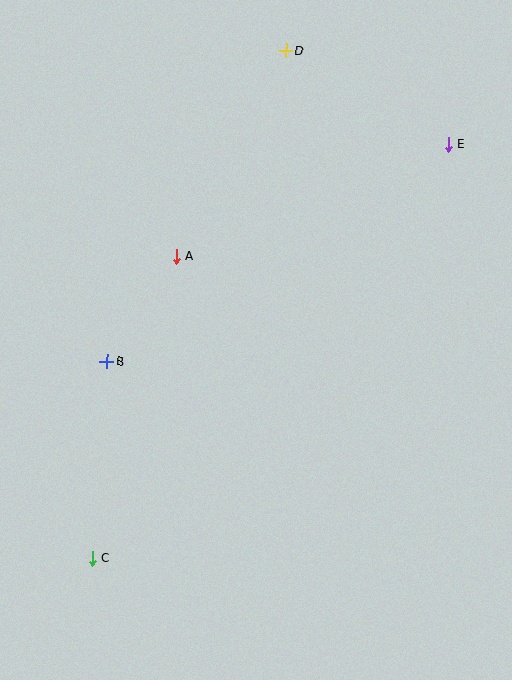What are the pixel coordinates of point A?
Point A is at (177, 256).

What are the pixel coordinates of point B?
Point B is at (107, 361).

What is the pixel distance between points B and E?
The distance between B and E is 404 pixels.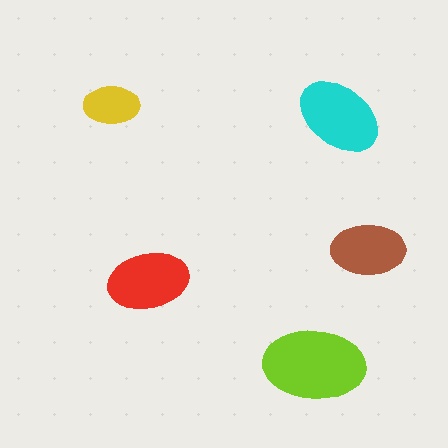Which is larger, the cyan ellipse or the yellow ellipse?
The cyan one.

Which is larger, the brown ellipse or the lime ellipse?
The lime one.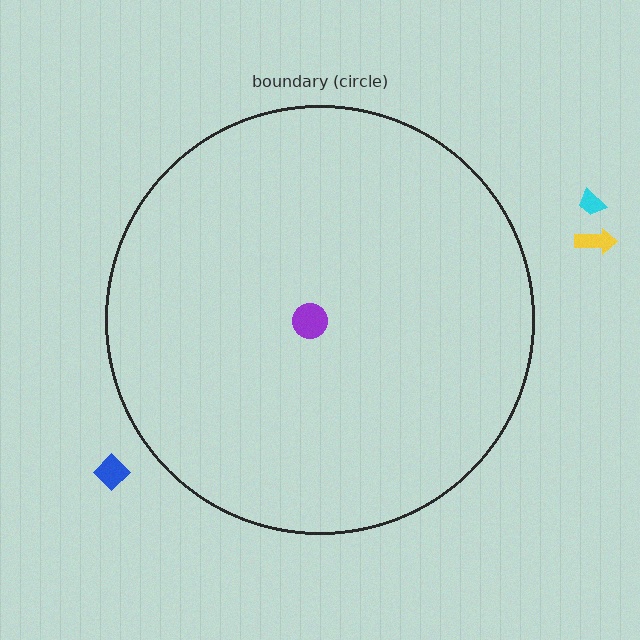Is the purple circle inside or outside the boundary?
Inside.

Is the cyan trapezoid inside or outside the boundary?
Outside.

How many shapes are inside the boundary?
1 inside, 3 outside.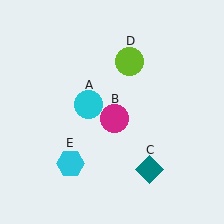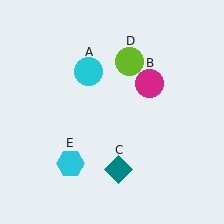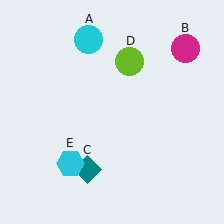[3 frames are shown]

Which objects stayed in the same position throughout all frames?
Lime circle (object D) and cyan hexagon (object E) remained stationary.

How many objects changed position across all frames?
3 objects changed position: cyan circle (object A), magenta circle (object B), teal diamond (object C).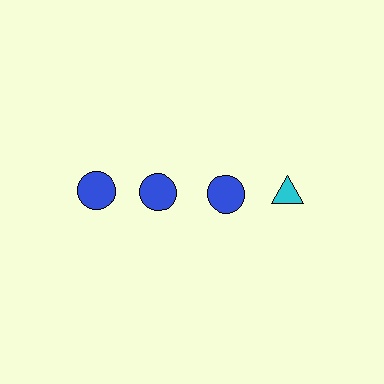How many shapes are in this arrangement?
There are 4 shapes arranged in a grid pattern.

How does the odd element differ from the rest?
It differs in both color (cyan instead of blue) and shape (triangle instead of circle).